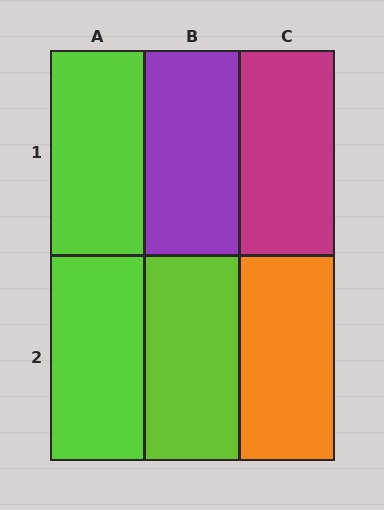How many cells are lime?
3 cells are lime.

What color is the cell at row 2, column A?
Lime.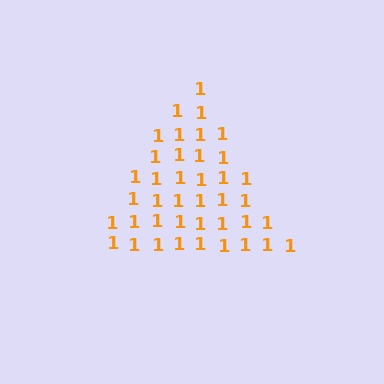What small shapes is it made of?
It is made of small digit 1's.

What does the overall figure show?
The overall figure shows a triangle.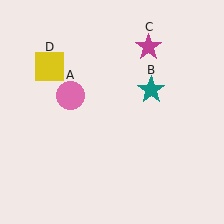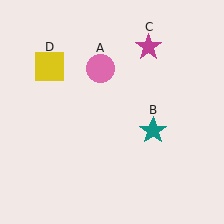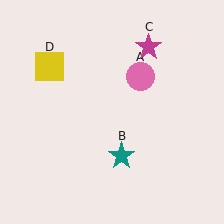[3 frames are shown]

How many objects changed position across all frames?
2 objects changed position: pink circle (object A), teal star (object B).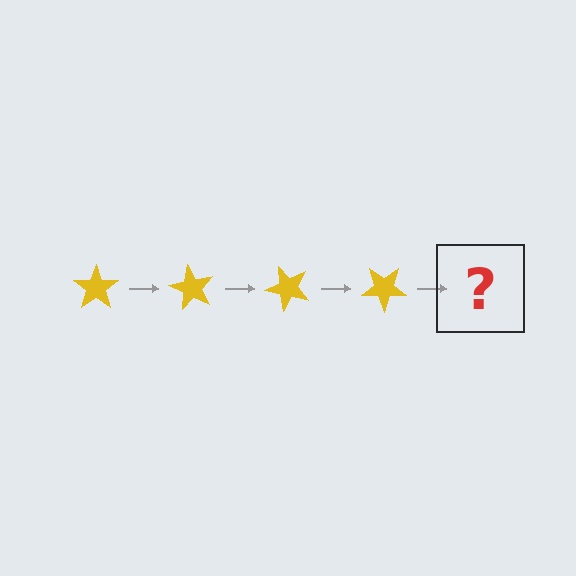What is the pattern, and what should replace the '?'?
The pattern is that the star rotates 60 degrees each step. The '?' should be a yellow star rotated 240 degrees.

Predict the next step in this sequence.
The next step is a yellow star rotated 240 degrees.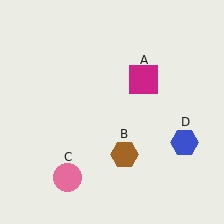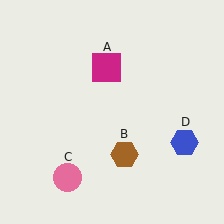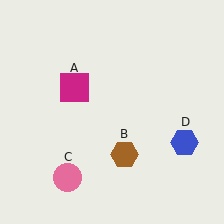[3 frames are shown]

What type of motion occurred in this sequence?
The magenta square (object A) rotated counterclockwise around the center of the scene.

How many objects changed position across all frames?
1 object changed position: magenta square (object A).